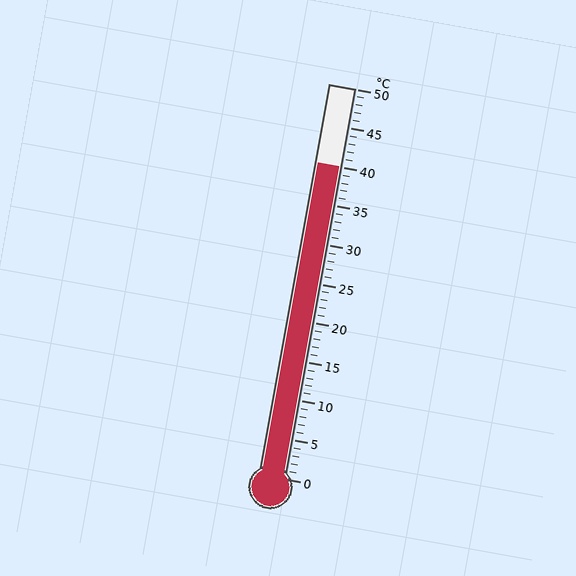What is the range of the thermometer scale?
The thermometer scale ranges from 0°C to 50°C.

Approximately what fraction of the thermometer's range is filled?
The thermometer is filled to approximately 80% of its range.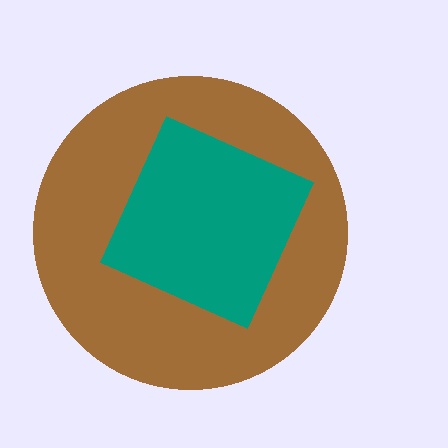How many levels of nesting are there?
2.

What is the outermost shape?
The brown circle.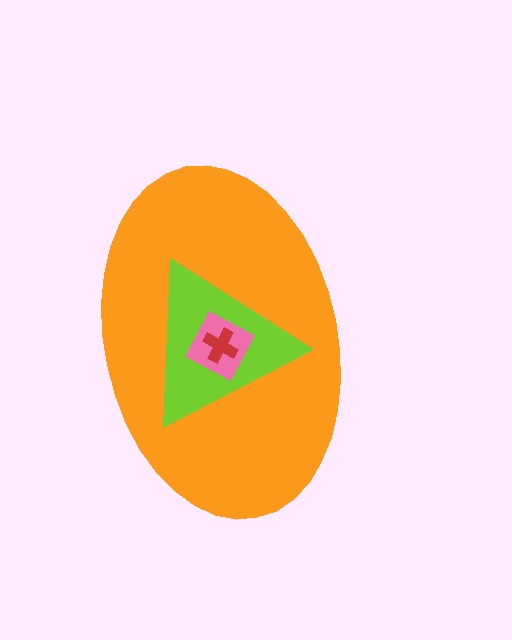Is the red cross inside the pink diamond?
Yes.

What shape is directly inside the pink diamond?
The red cross.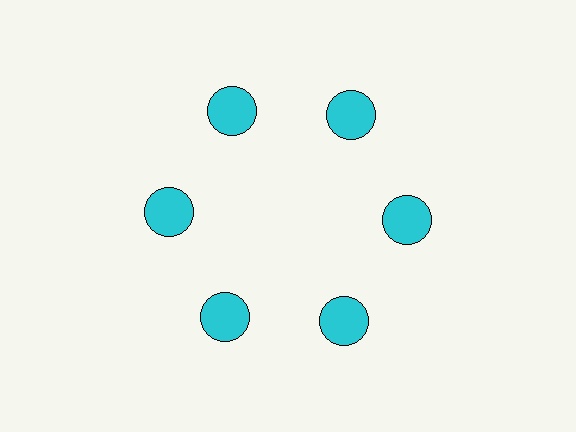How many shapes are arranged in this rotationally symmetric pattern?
There are 6 shapes, arranged in 6 groups of 1.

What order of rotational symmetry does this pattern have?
This pattern has 6-fold rotational symmetry.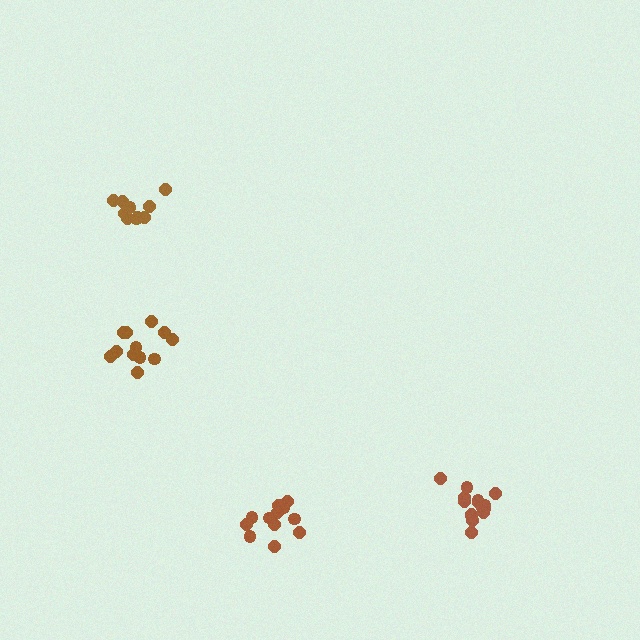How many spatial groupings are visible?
There are 4 spatial groupings.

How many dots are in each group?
Group 1: 12 dots, Group 2: 15 dots, Group 3: 12 dots, Group 4: 10 dots (49 total).